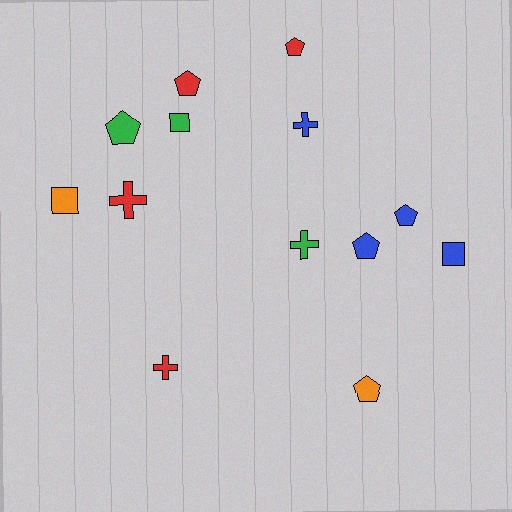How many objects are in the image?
There are 13 objects.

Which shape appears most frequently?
Pentagon, with 6 objects.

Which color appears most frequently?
Blue, with 4 objects.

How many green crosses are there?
There is 1 green cross.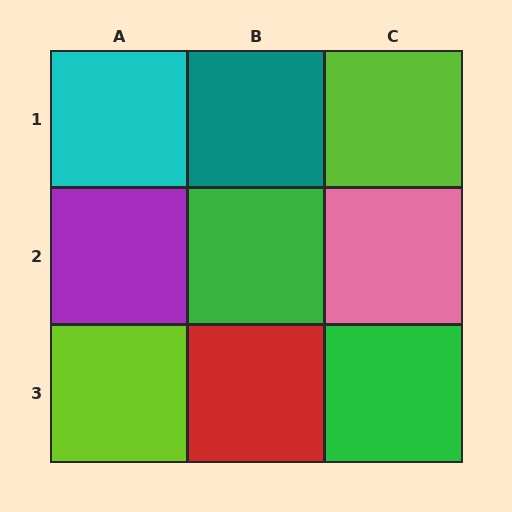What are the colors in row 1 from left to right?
Cyan, teal, lime.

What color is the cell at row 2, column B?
Green.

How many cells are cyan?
1 cell is cyan.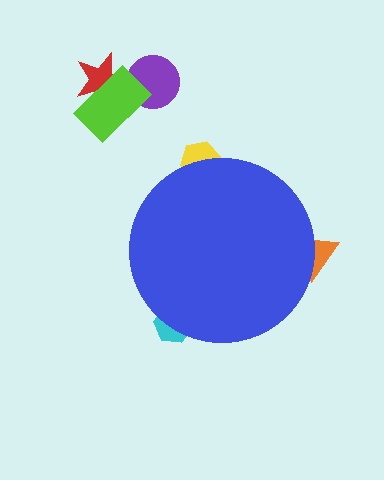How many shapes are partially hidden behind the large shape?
3 shapes are partially hidden.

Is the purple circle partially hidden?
No, the purple circle is fully visible.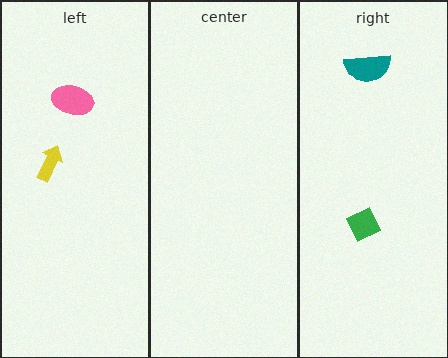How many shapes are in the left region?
2.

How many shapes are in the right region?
2.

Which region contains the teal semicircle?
The right region.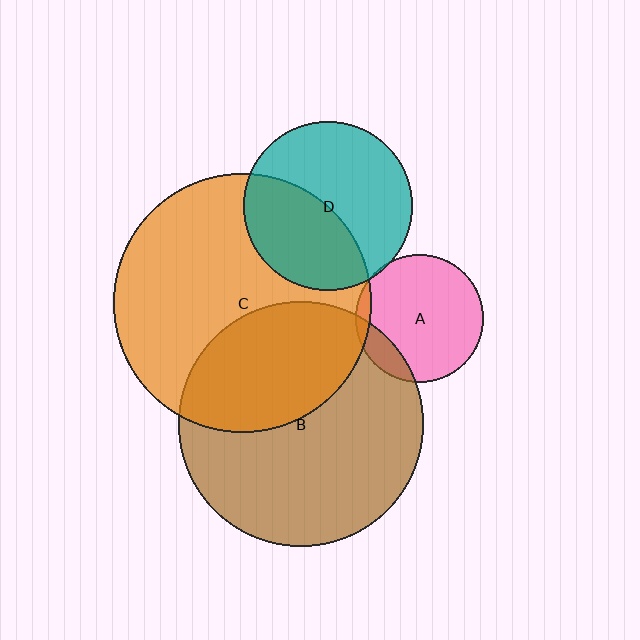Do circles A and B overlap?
Yes.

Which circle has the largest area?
Circle C (orange).